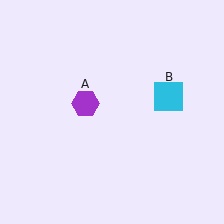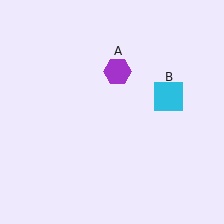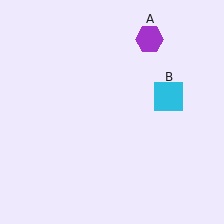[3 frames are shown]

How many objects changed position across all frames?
1 object changed position: purple hexagon (object A).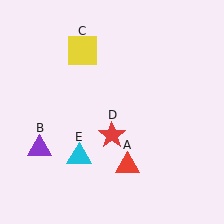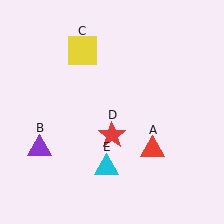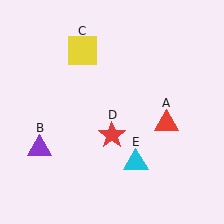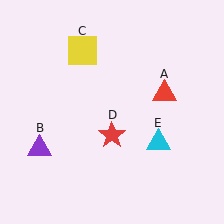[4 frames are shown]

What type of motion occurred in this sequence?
The red triangle (object A), cyan triangle (object E) rotated counterclockwise around the center of the scene.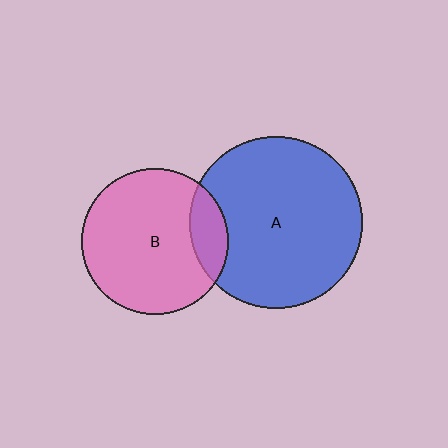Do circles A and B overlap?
Yes.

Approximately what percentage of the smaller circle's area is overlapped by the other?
Approximately 15%.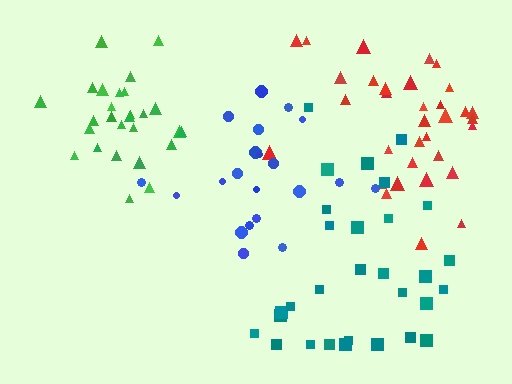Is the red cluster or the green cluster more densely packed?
Green.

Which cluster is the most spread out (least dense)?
Teal.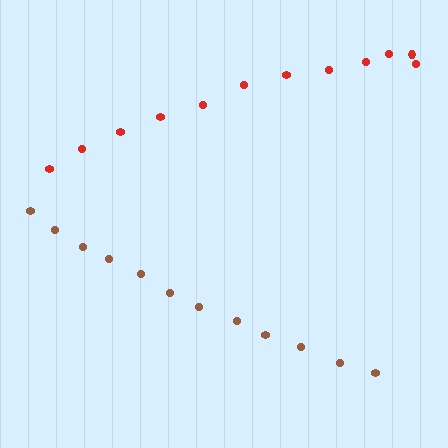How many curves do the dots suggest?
There are 2 distinct paths.